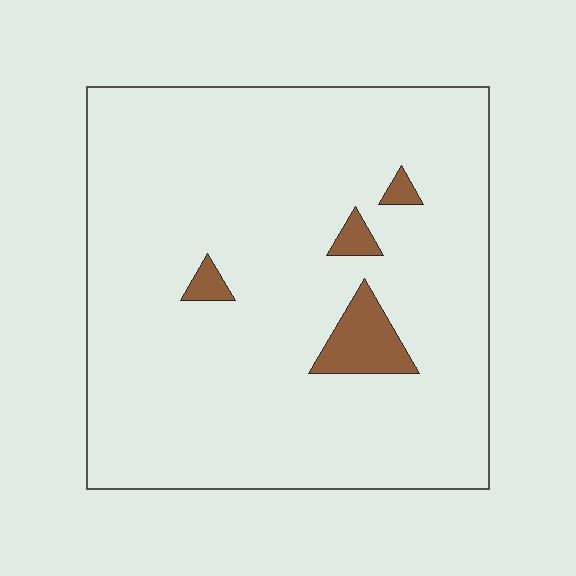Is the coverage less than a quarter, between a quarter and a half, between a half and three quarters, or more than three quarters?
Less than a quarter.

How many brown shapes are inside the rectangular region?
4.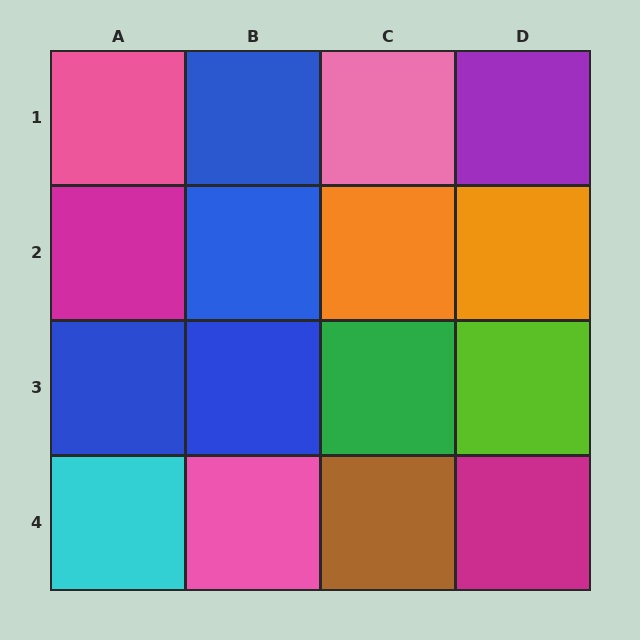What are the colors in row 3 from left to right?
Blue, blue, green, lime.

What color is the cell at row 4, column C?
Brown.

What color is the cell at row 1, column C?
Pink.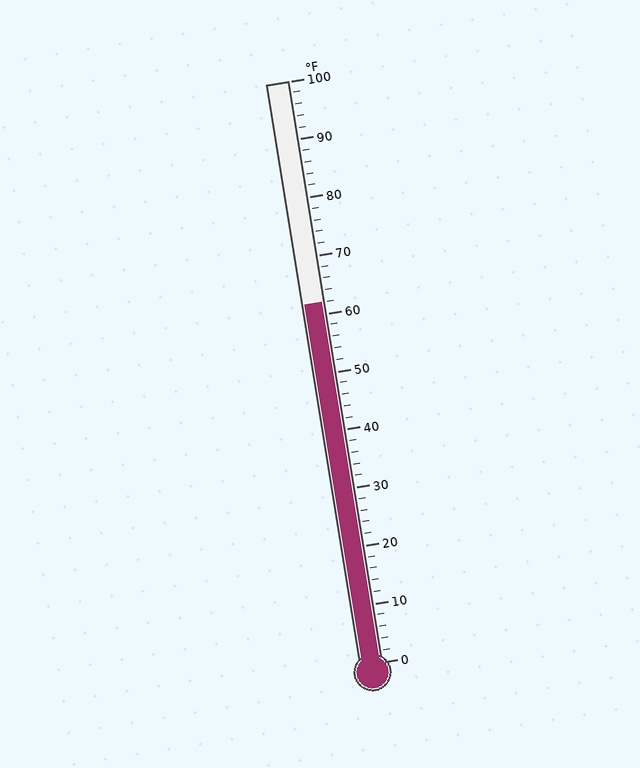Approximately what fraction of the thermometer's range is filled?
The thermometer is filled to approximately 60% of its range.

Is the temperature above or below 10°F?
The temperature is above 10°F.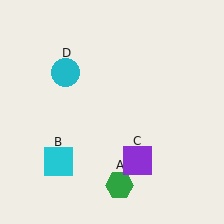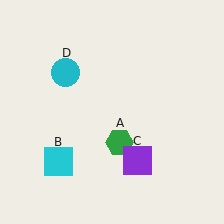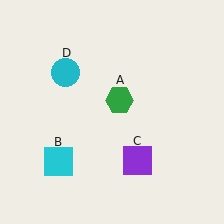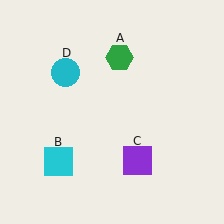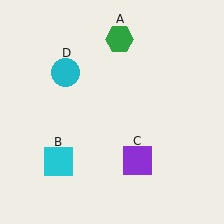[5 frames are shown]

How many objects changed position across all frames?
1 object changed position: green hexagon (object A).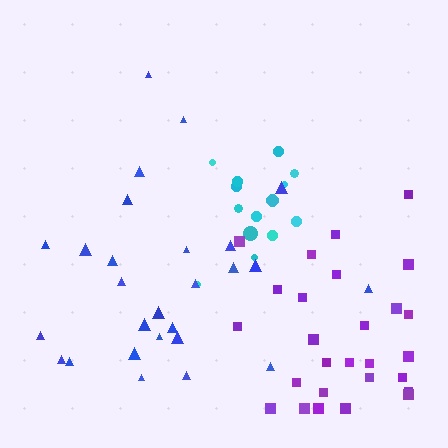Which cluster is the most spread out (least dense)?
Blue.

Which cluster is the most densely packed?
Cyan.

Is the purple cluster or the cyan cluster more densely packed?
Cyan.